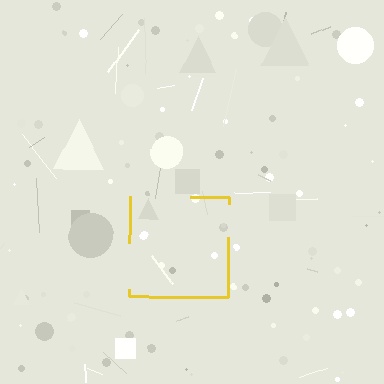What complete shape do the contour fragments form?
The contour fragments form a square.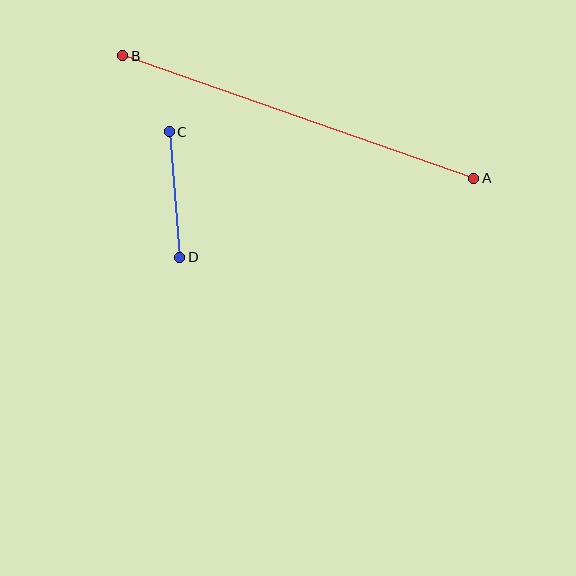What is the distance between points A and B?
The distance is approximately 372 pixels.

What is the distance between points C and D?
The distance is approximately 126 pixels.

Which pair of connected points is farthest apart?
Points A and B are farthest apart.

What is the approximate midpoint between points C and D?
The midpoint is at approximately (175, 195) pixels.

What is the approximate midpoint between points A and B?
The midpoint is at approximately (298, 117) pixels.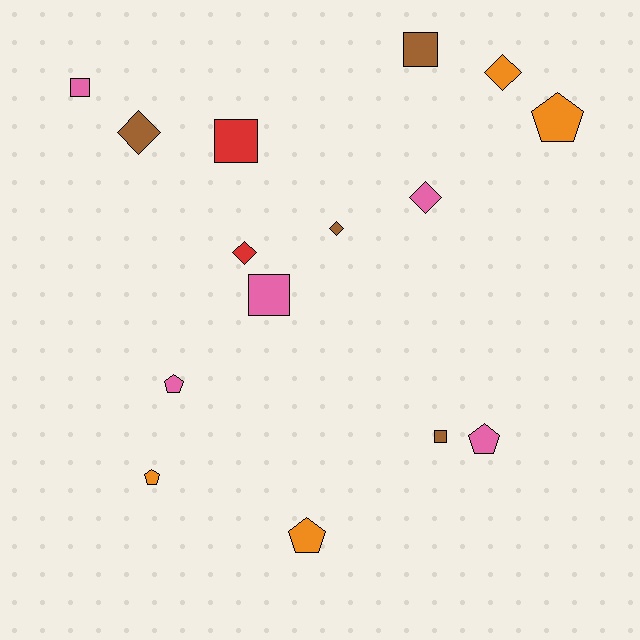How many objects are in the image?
There are 15 objects.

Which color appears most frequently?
Pink, with 5 objects.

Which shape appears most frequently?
Pentagon, with 5 objects.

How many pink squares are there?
There are 2 pink squares.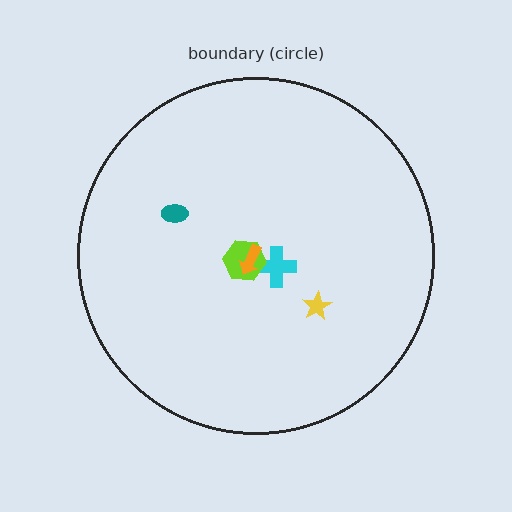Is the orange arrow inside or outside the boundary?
Inside.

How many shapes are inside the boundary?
5 inside, 0 outside.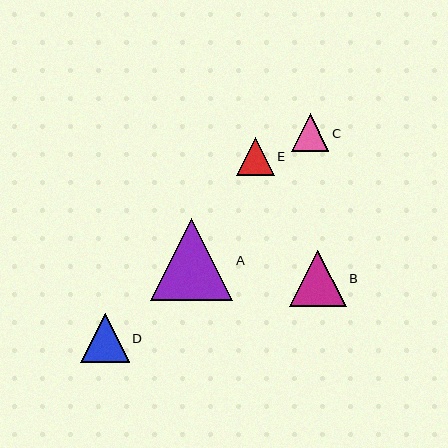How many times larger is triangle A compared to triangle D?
Triangle A is approximately 1.7 times the size of triangle D.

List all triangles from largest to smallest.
From largest to smallest: A, B, D, E, C.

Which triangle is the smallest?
Triangle C is the smallest with a size of approximately 38 pixels.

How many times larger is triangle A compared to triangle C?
Triangle A is approximately 2.2 times the size of triangle C.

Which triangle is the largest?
Triangle A is the largest with a size of approximately 82 pixels.